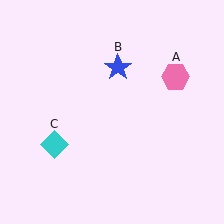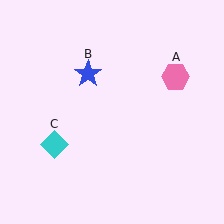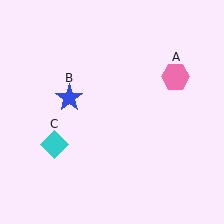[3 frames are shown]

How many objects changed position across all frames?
1 object changed position: blue star (object B).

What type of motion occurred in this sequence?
The blue star (object B) rotated counterclockwise around the center of the scene.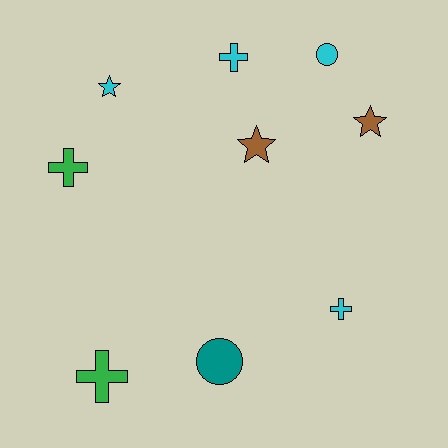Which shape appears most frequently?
Cross, with 4 objects.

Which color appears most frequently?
Cyan, with 4 objects.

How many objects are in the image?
There are 9 objects.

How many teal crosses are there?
There are no teal crosses.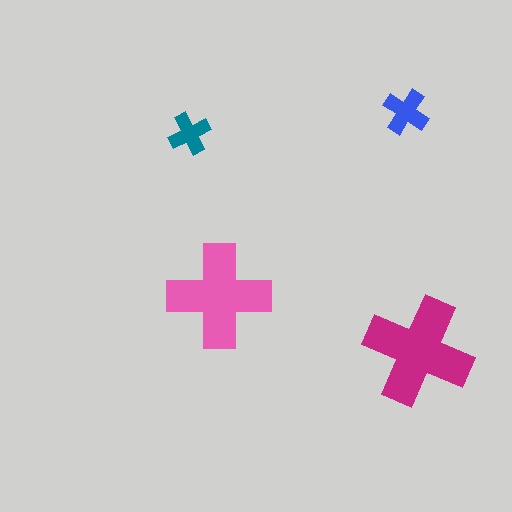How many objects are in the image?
There are 4 objects in the image.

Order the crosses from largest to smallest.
the magenta one, the pink one, the blue one, the teal one.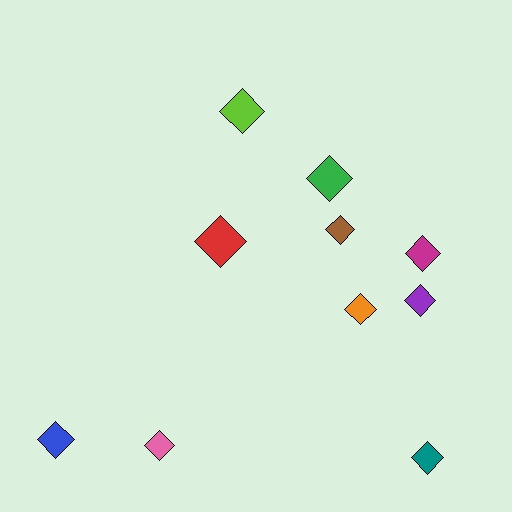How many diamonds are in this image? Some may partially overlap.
There are 10 diamonds.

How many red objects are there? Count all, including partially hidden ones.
There is 1 red object.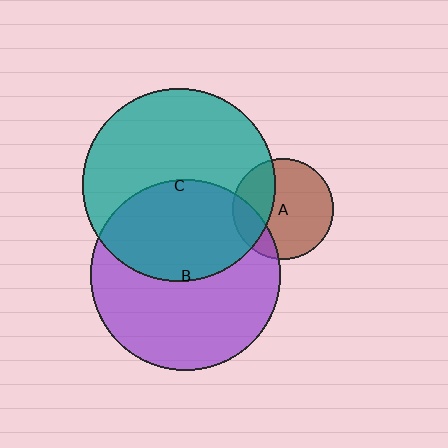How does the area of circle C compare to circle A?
Approximately 3.7 times.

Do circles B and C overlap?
Yes.